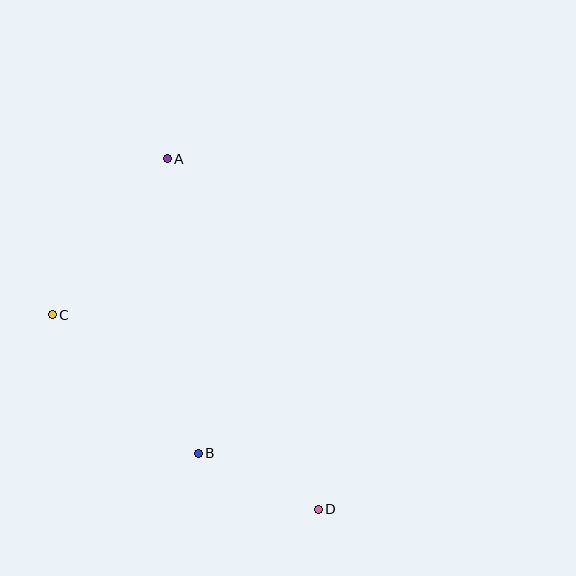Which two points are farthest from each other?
Points A and D are farthest from each other.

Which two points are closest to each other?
Points B and D are closest to each other.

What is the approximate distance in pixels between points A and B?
The distance between A and B is approximately 296 pixels.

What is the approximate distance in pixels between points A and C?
The distance between A and C is approximately 194 pixels.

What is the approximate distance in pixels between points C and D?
The distance between C and D is approximately 330 pixels.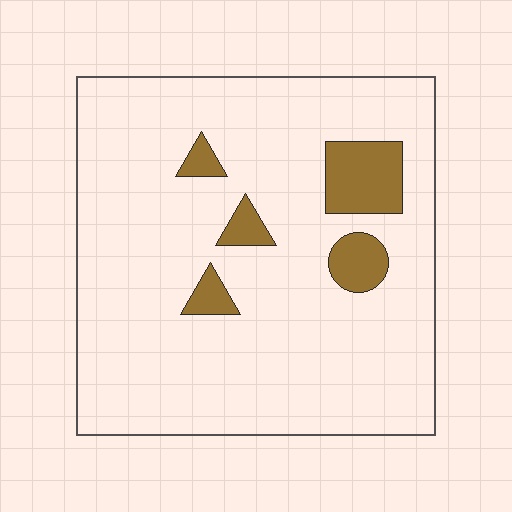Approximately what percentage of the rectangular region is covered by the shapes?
Approximately 10%.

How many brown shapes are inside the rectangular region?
5.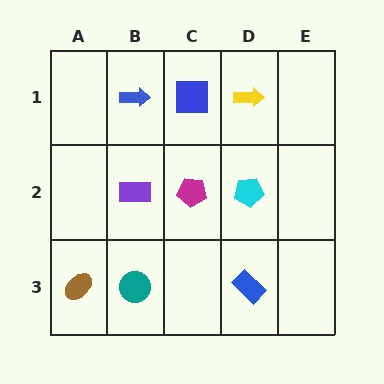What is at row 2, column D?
A cyan pentagon.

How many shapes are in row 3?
3 shapes.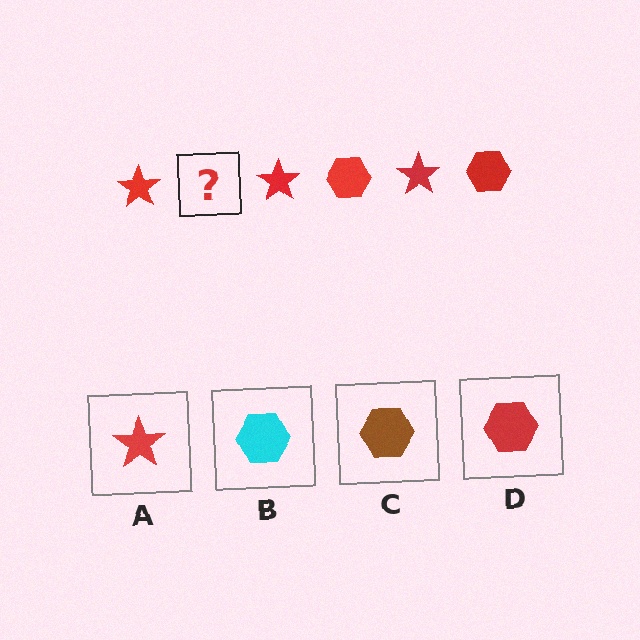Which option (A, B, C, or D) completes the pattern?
D.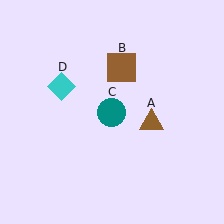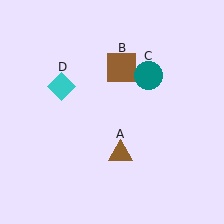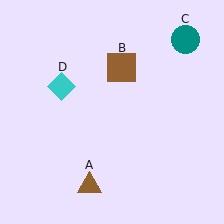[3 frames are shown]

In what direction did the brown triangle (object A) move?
The brown triangle (object A) moved down and to the left.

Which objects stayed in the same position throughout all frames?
Brown square (object B) and cyan diamond (object D) remained stationary.